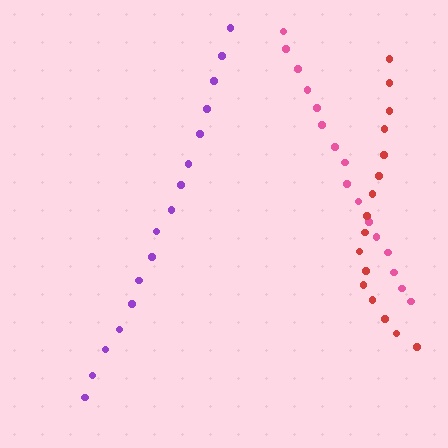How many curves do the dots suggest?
There are 3 distinct paths.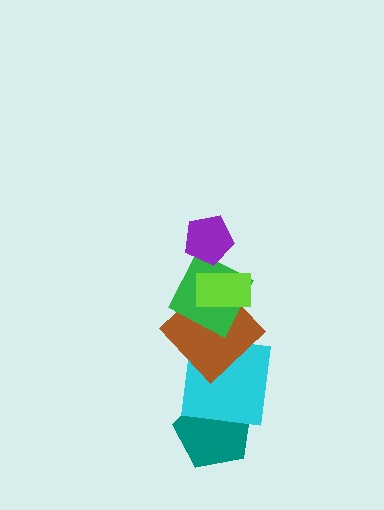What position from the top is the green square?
The green square is 3rd from the top.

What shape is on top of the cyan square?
The brown diamond is on top of the cyan square.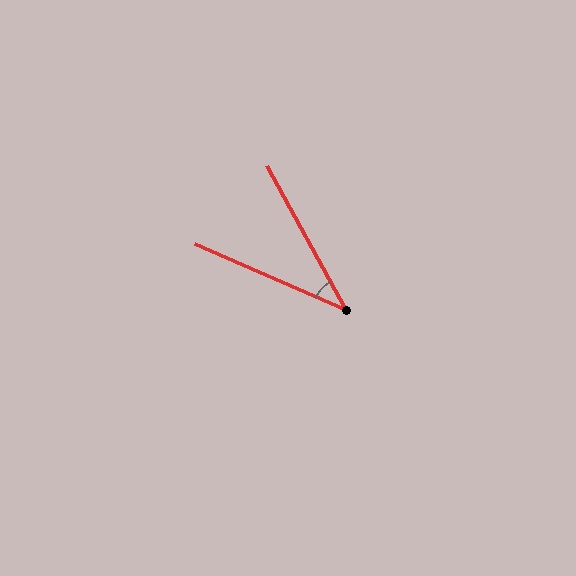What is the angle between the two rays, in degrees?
Approximately 37 degrees.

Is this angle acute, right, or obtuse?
It is acute.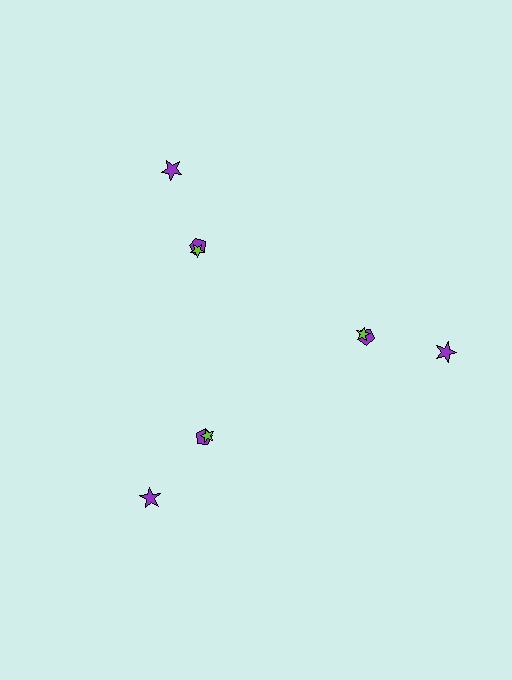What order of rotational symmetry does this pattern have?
This pattern has 3-fold rotational symmetry.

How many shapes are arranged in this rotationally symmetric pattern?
There are 9 shapes, arranged in 3 groups of 3.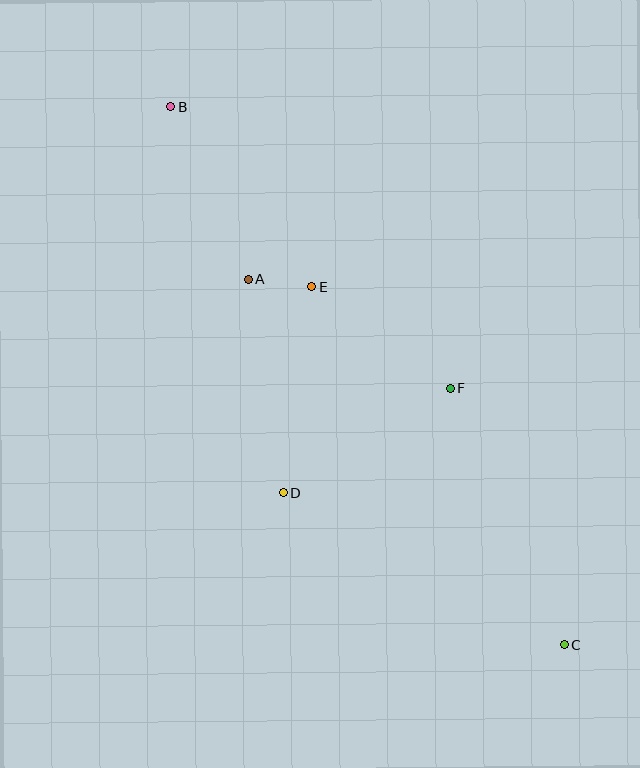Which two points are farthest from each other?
Points B and C are farthest from each other.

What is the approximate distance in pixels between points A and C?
The distance between A and C is approximately 484 pixels.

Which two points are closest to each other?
Points A and E are closest to each other.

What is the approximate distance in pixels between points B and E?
The distance between B and E is approximately 228 pixels.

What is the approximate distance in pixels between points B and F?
The distance between B and F is approximately 396 pixels.